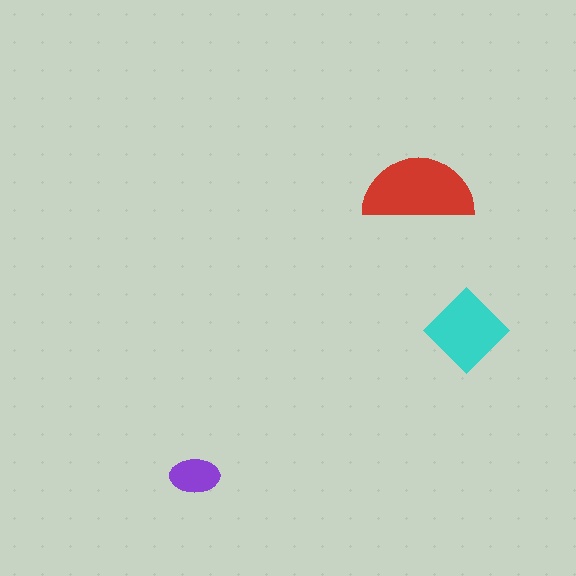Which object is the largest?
The red semicircle.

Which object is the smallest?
The purple ellipse.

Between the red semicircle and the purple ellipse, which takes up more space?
The red semicircle.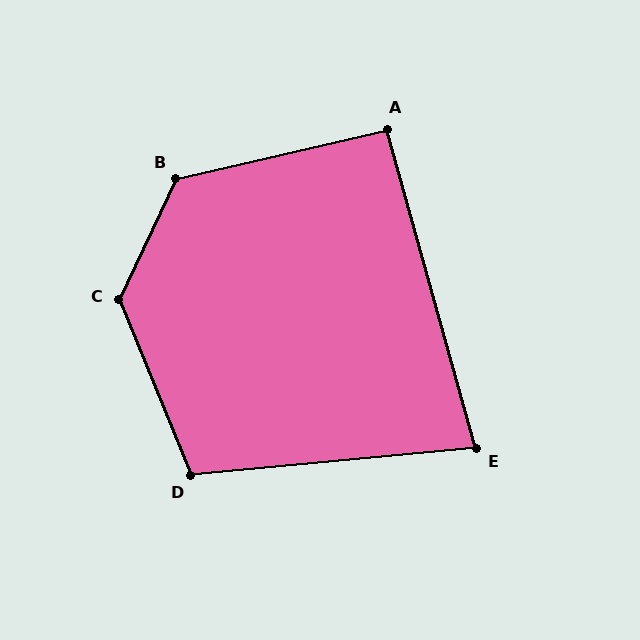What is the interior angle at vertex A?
Approximately 93 degrees (approximately right).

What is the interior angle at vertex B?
Approximately 128 degrees (obtuse).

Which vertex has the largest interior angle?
C, at approximately 133 degrees.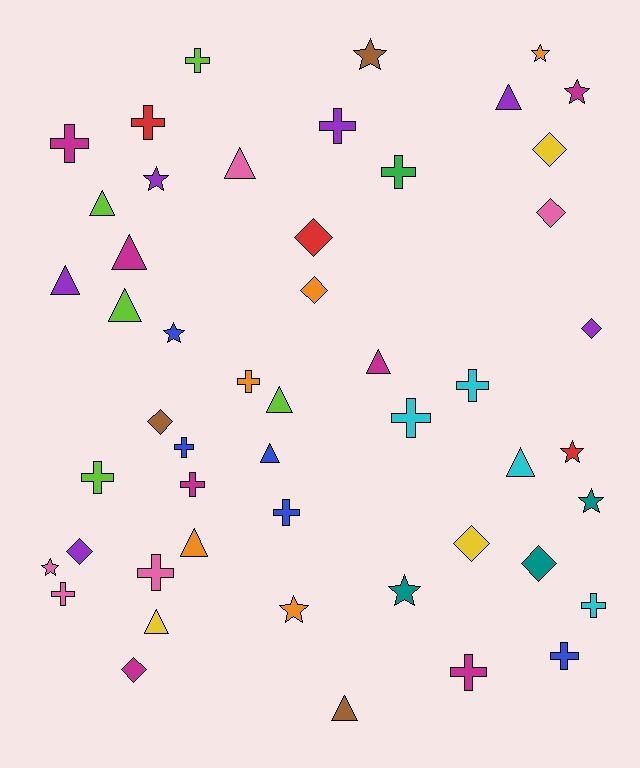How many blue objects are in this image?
There are 5 blue objects.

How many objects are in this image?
There are 50 objects.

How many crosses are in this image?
There are 17 crosses.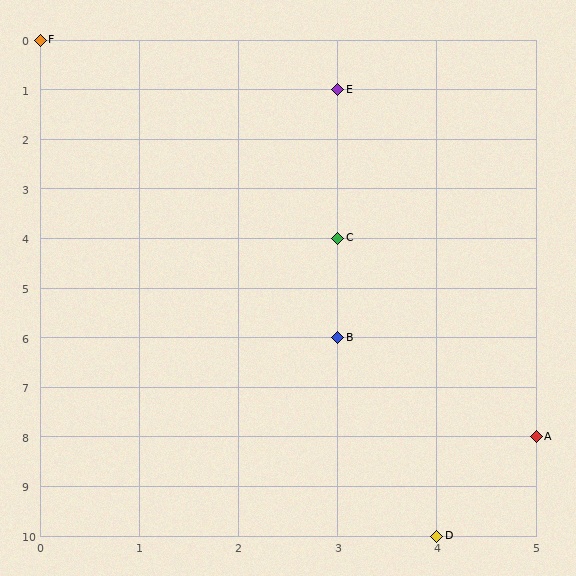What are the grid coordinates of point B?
Point B is at grid coordinates (3, 6).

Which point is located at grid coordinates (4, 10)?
Point D is at (4, 10).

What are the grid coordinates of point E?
Point E is at grid coordinates (3, 1).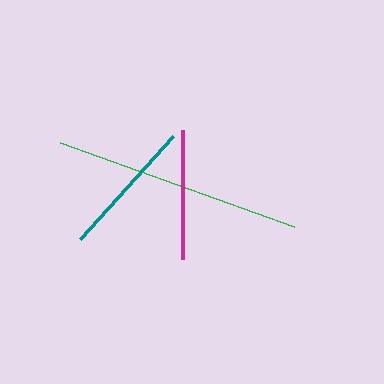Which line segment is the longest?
The green line is the longest at approximately 248 pixels.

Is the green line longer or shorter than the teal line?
The green line is longer than the teal line.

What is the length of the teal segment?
The teal segment is approximately 139 pixels long.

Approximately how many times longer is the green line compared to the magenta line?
The green line is approximately 1.9 times the length of the magenta line.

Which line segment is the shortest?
The magenta line is the shortest at approximately 128 pixels.